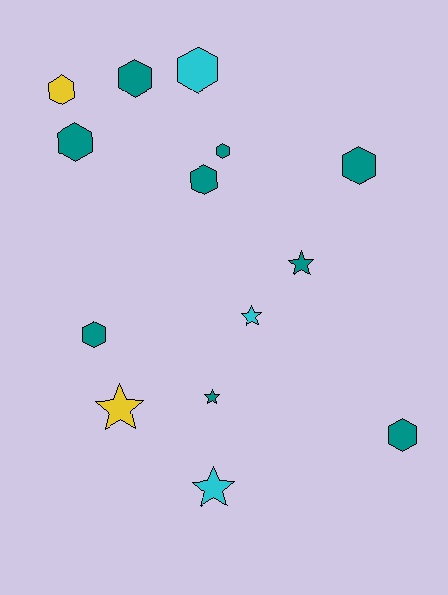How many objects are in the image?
There are 14 objects.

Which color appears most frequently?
Teal, with 9 objects.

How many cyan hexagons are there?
There is 1 cyan hexagon.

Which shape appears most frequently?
Hexagon, with 9 objects.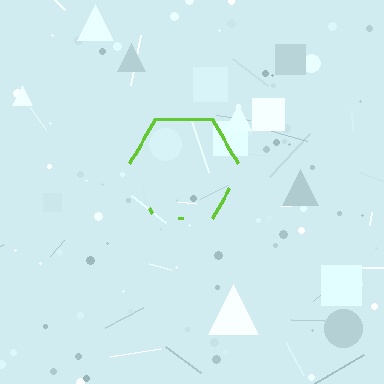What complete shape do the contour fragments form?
The contour fragments form a hexagon.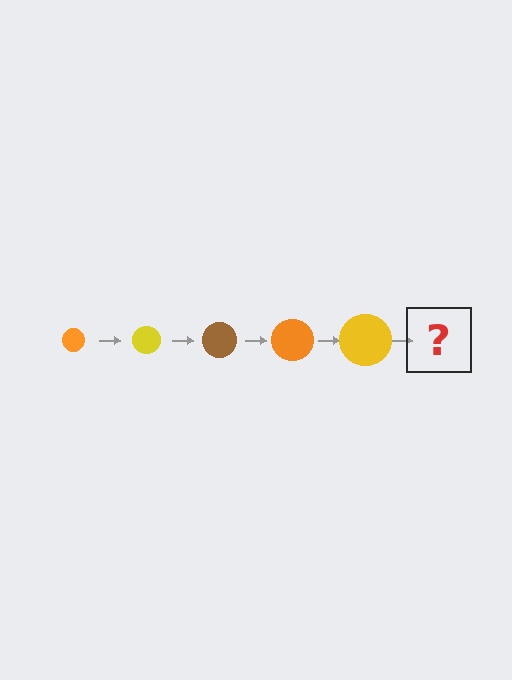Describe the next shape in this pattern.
It should be a brown circle, larger than the previous one.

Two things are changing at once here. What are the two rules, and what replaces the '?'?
The two rules are that the circle grows larger each step and the color cycles through orange, yellow, and brown. The '?' should be a brown circle, larger than the previous one.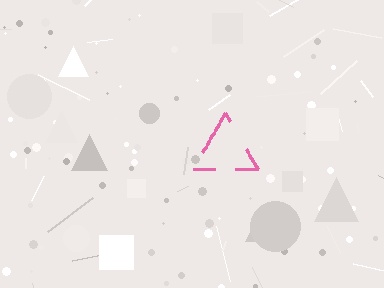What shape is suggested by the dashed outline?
The dashed outline suggests a triangle.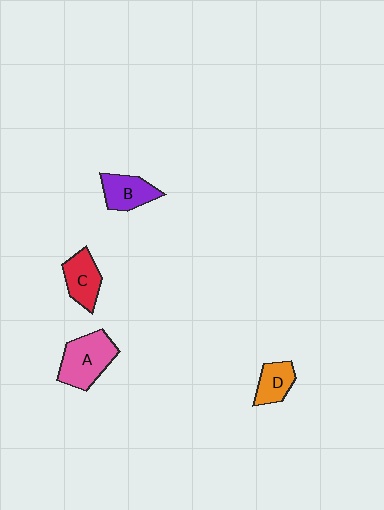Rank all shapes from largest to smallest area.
From largest to smallest: A (pink), B (purple), C (red), D (orange).